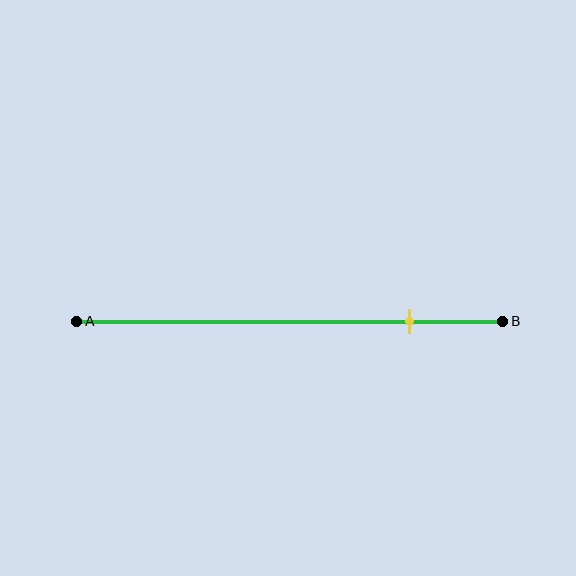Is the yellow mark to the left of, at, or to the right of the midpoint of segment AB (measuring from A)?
The yellow mark is to the right of the midpoint of segment AB.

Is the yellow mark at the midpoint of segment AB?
No, the mark is at about 80% from A, not at the 50% midpoint.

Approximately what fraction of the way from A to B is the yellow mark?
The yellow mark is approximately 80% of the way from A to B.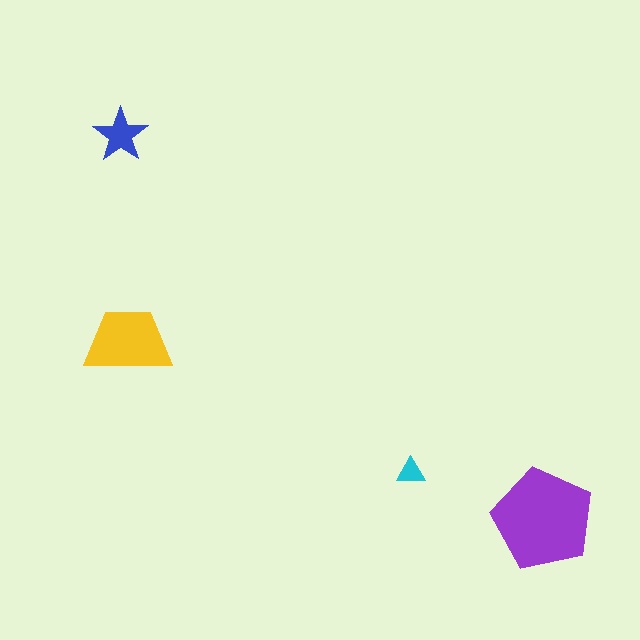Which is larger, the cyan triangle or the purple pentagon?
The purple pentagon.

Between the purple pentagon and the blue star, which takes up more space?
The purple pentagon.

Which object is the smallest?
The cyan triangle.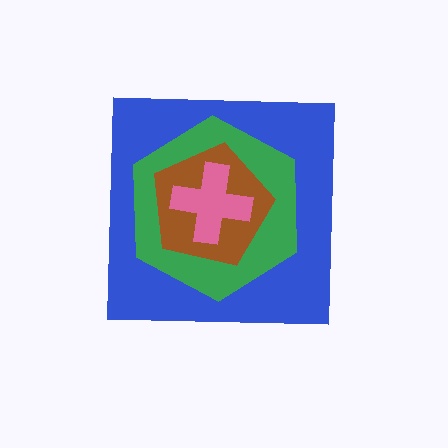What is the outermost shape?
The blue square.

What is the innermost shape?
The pink cross.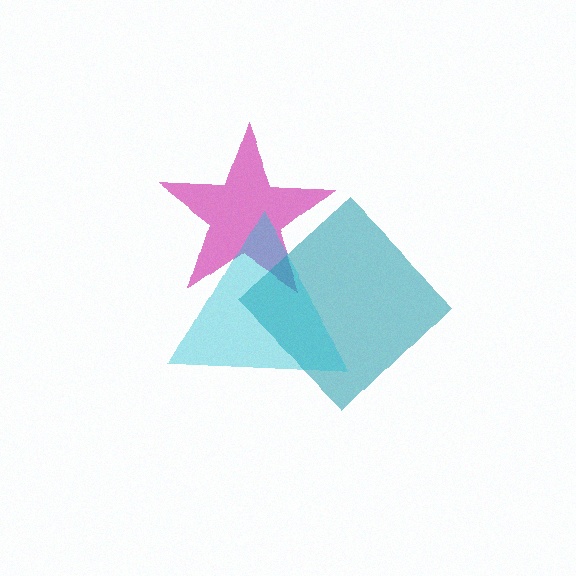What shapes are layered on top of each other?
The layered shapes are: a magenta star, a teal diamond, a cyan triangle.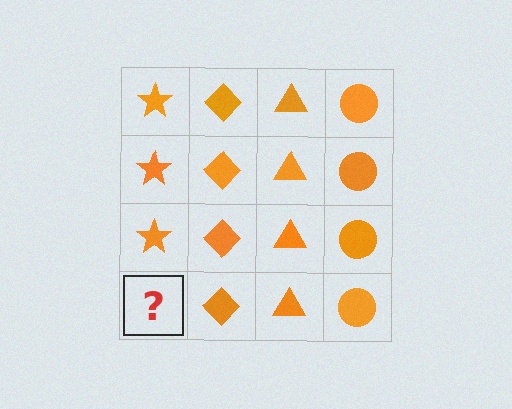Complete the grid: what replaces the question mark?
The question mark should be replaced with an orange star.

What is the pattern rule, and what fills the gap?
The rule is that each column has a consistent shape. The gap should be filled with an orange star.